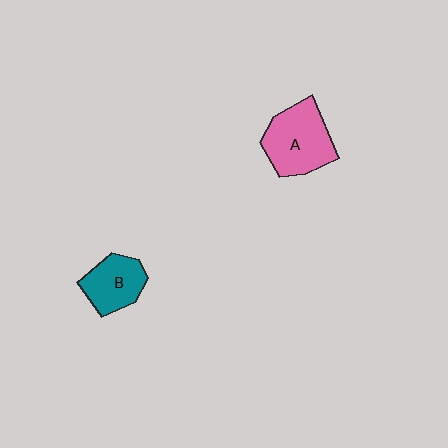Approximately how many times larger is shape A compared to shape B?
Approximately 1.4 times.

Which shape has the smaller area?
Shape B (teal).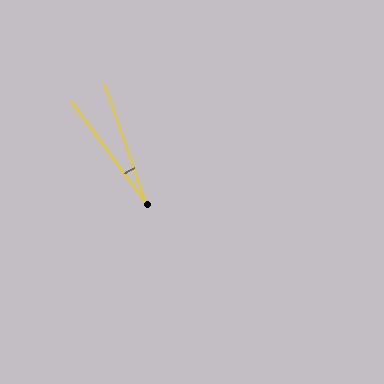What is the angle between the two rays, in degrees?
Approximately 17 degrees.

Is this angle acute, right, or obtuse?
It is acute.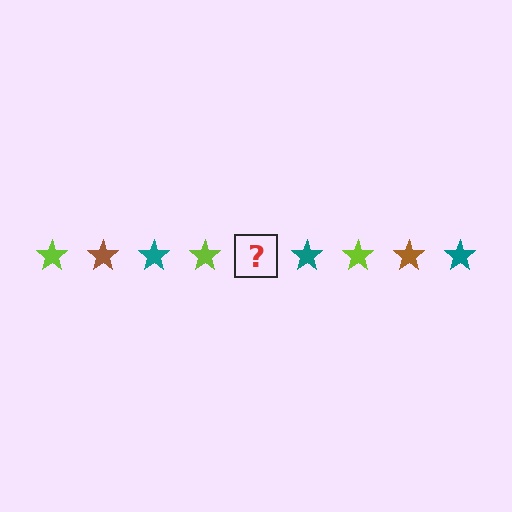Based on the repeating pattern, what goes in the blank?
The blank should be a brown star.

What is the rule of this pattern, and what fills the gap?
The rule is that the pattern cycles through lime, brown, teal stars. The gap should be filled with a brown star.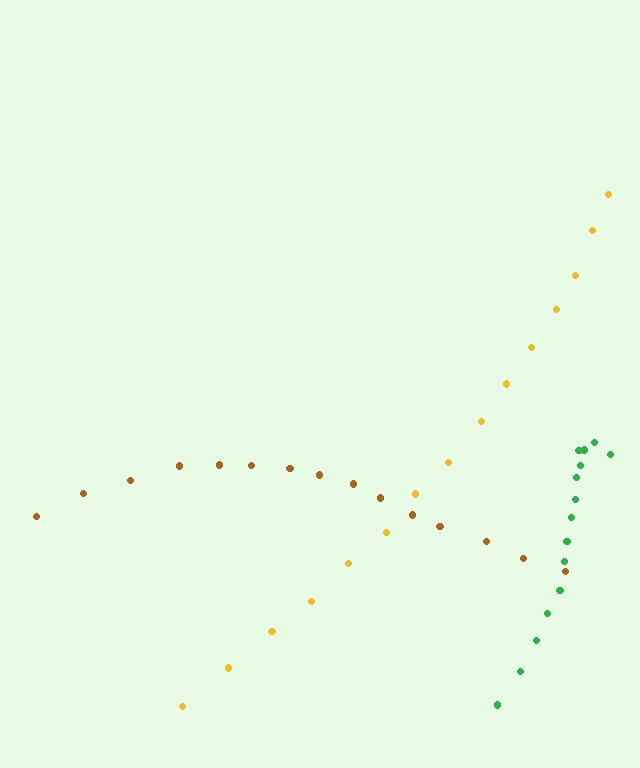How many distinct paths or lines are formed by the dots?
There are 3 distinct paths.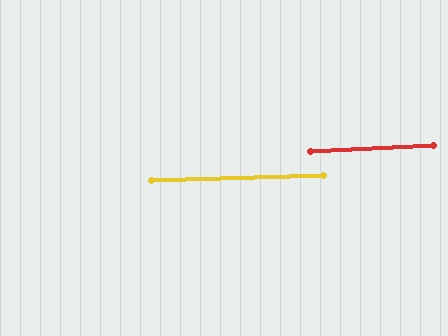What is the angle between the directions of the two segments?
Approximately 1 degree.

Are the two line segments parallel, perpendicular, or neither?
Parallel — their directions differ by only 1.0°.